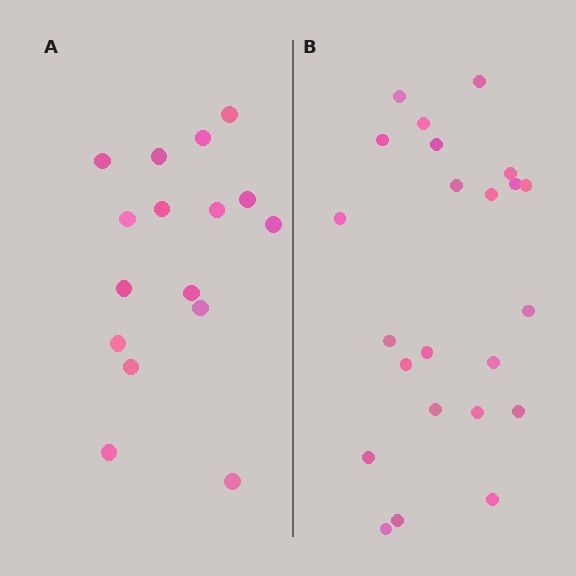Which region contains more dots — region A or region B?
Region B (the right region) has more dots.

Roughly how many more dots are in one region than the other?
Region B has roughly 8 or so more dots than region A.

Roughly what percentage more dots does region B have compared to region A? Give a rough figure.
About 45% more.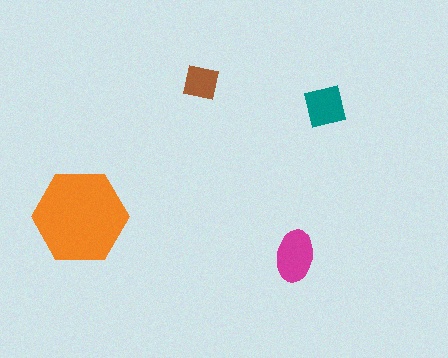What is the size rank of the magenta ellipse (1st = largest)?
2nd.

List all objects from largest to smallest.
The orange hexagon, the magenta ellipse, the teal square, the brown square.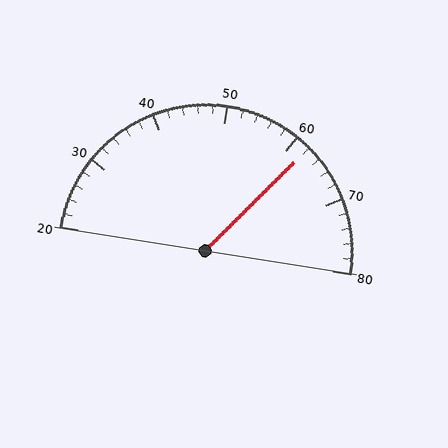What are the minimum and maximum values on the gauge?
The gauge ranges from 20 to 80.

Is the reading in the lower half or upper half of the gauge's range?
The reading is in the upper half of the range (20 to 80).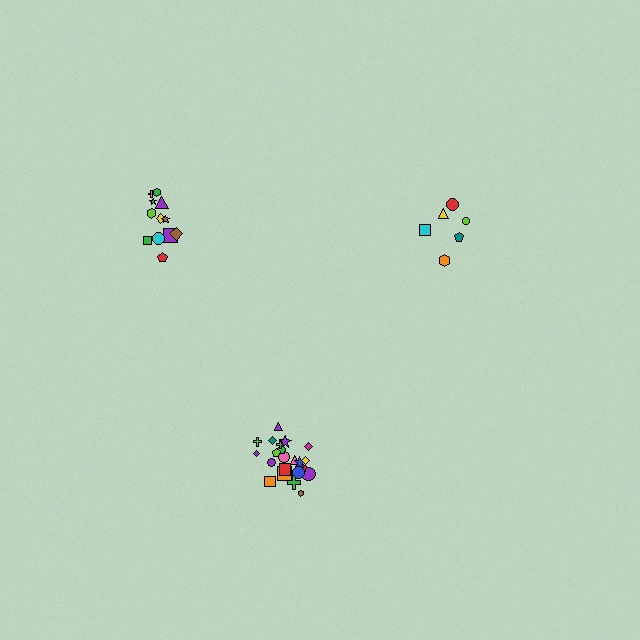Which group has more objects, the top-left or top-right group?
The top-left group.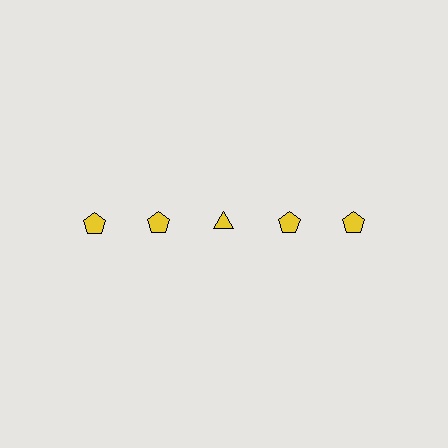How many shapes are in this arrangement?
There are 5 shapes arranged in a grid pattern.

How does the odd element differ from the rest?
It has a different shape: triangle instead of pentagon.